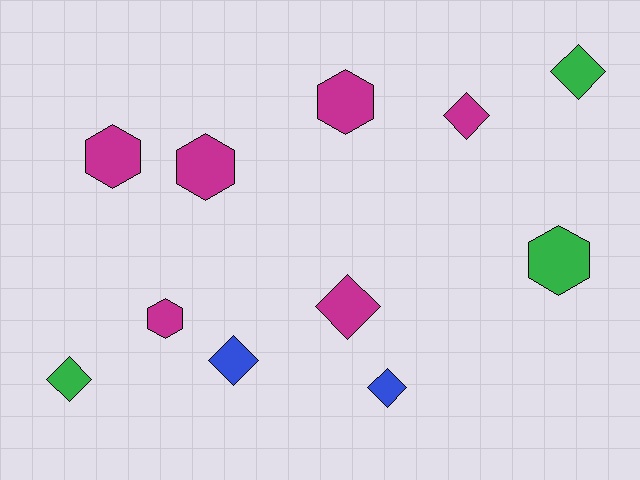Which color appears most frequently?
Magenta, with 6 objects.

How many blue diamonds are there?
There are 2 blue diamonds.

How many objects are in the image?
There are 11 objects.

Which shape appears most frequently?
Diamond, with 6 objects.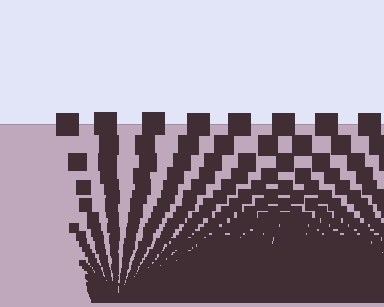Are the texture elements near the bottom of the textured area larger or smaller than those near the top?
Smaller. The gradient is inverted — elements near the bottom are smaller and denser.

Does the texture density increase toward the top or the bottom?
Density increases toward the bottom.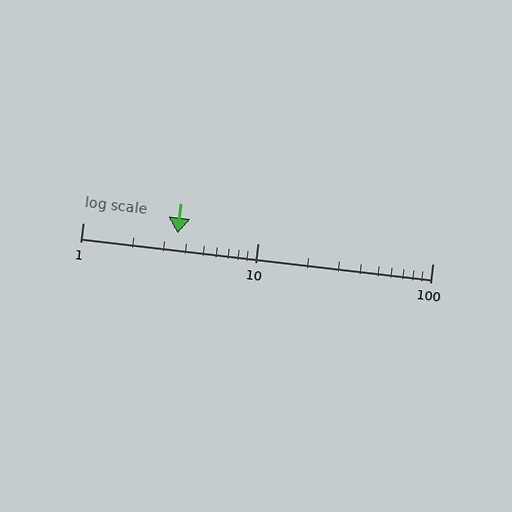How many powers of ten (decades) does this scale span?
The scale spans 2 decades, from 1 to 100.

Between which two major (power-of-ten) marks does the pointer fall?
The pointer is between 1 and 10.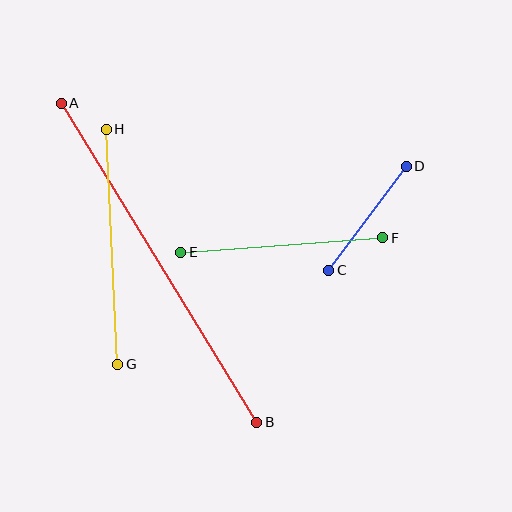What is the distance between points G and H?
The distance is approximately 235 pixels.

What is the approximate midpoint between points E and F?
The midpoint is at approximately (282, 245) pixels.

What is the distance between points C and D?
The distance is approximately 130 pixels.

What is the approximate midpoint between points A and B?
The midpoint is at approximately (159, 263) pixels.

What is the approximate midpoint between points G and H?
The midpoint is at approximately (112, 247) pixels.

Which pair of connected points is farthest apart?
Points A and B are farthest apart.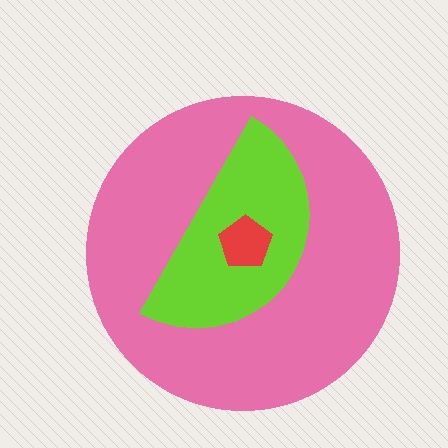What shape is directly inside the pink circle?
The lime semicircle.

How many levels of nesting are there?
3.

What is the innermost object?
The red pentagon.